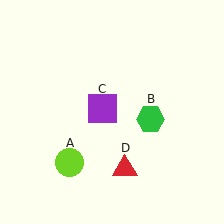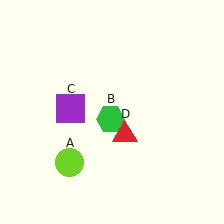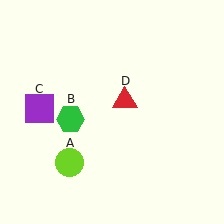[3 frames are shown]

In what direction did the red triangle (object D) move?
The red triangle (object D) moved up.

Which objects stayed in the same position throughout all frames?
Lime circle (object A) remained stationary.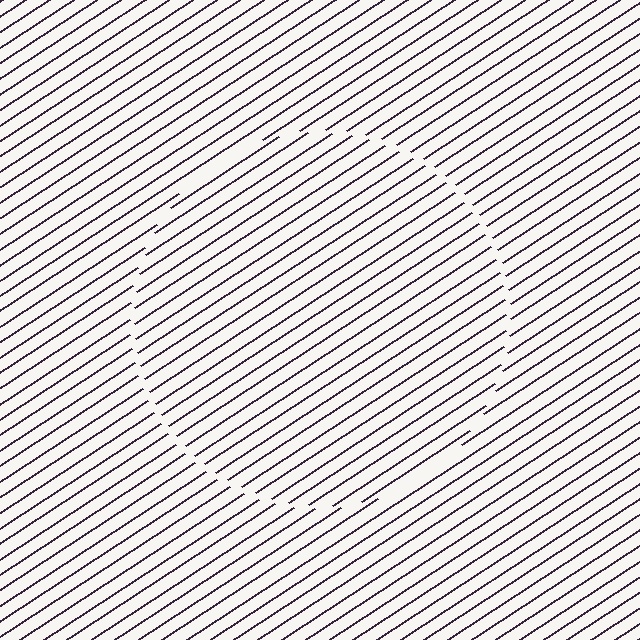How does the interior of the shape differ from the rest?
The interior of the shape contains the same grating, shifted by half a period — the contour is defined by the phase discontinuity where line-ends from the inner and outer gratings abut.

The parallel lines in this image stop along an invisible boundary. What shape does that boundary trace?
An illusory circle. The interior of the shape contains the same grating, shifted by half a period — the contour is defined by the phase discontinuity where line-ends from the inner and outer gratings abut.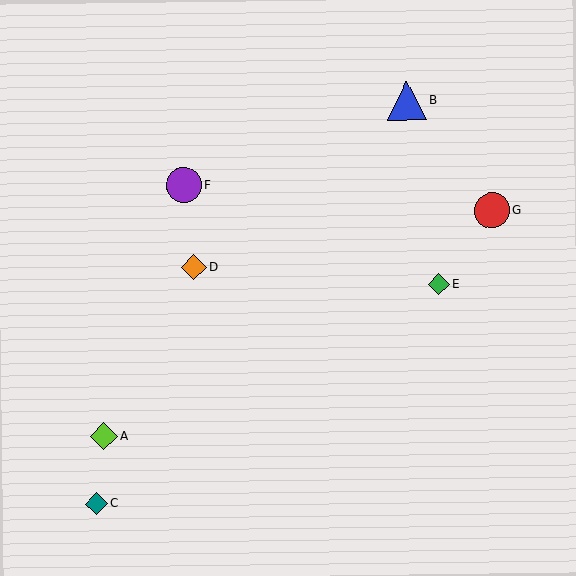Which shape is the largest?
The blue triangle (labeled B) is the largest.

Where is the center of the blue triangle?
The center of the blue triangle is at (406, 101).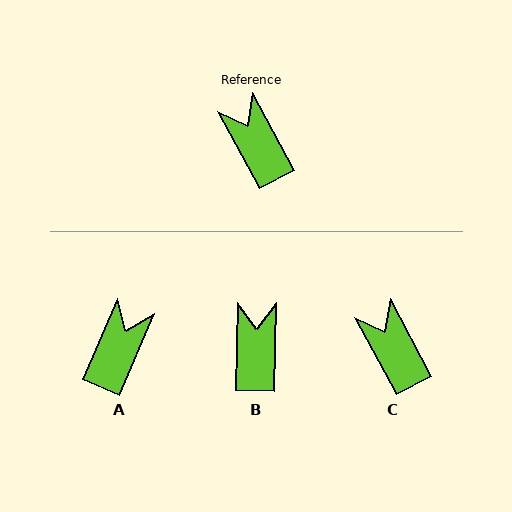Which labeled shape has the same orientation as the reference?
C.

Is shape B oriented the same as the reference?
No, it is off by about 29 degrees.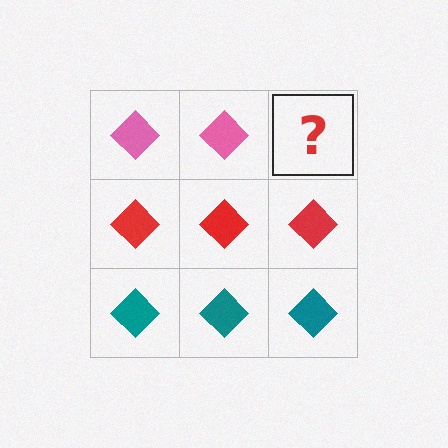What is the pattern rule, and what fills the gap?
The rule is that each row has a consistent color. The gap should be filled with a pink diamond.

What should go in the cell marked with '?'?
The missing cell should contain a pink diamond.